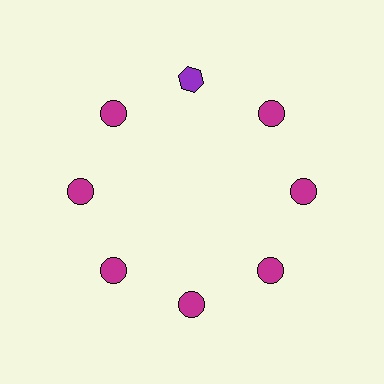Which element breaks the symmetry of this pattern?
The purple hexagon at roughly the 12 o'clock position breaks the symmetry. All other shapes are magenta circles.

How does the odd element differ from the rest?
It differs in both color (purple instead of magenta) and shape (hexagon instead of circle).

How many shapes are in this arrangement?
There are 8 shapes arranged in a ring pattern.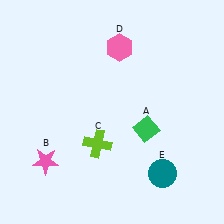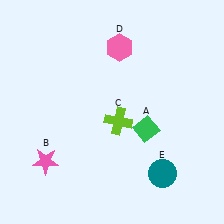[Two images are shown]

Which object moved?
The lime cross (C) moved up.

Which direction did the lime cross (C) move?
The lime cross (C) moved up.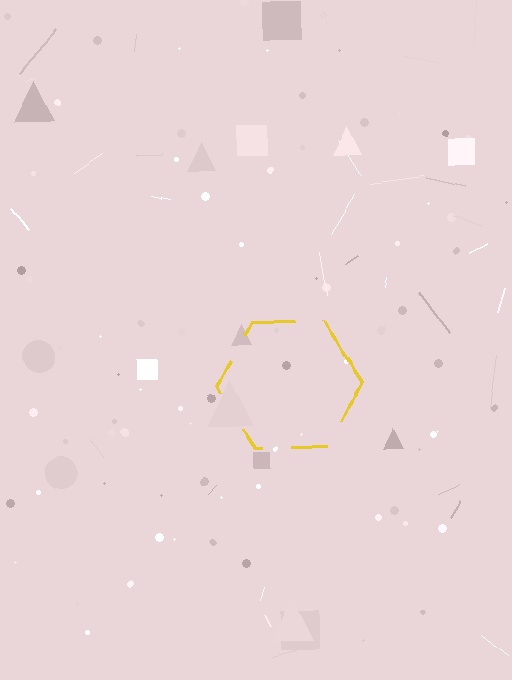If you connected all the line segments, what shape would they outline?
They would outline a hexagon.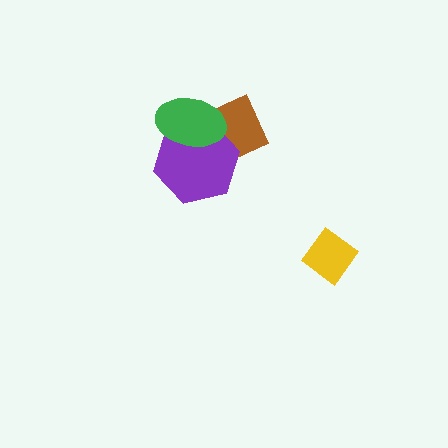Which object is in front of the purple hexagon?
The green ellipse is in front of the purple hexagon.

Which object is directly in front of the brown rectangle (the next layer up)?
The purple hexagon is directly in front of the brown rectangle.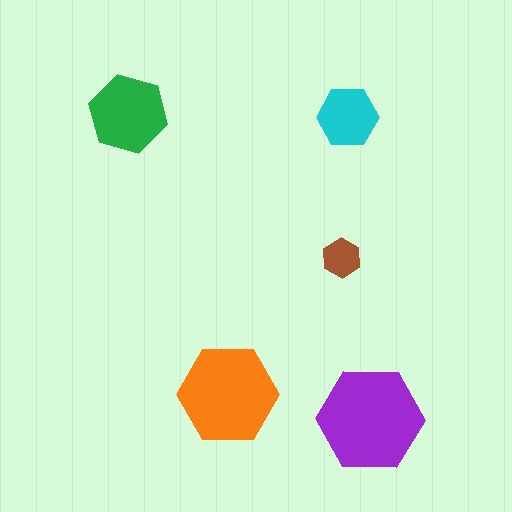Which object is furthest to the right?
The purple hexagon is rightmost.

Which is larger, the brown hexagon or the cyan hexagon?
The cyan one.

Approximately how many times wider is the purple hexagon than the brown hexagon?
About 2.5 times wider.